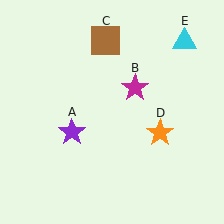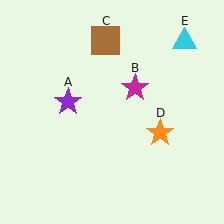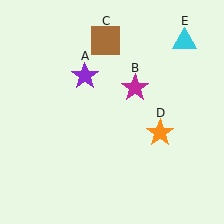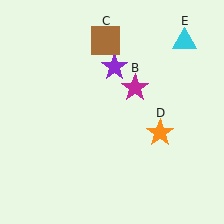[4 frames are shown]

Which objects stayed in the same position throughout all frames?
Magenta star (object B) and brown square (object C) and orange star (object D) and cyan triangle (object E) remained stationary.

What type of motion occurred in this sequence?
The purple star (object A) rotated clockwise around the center of the scene.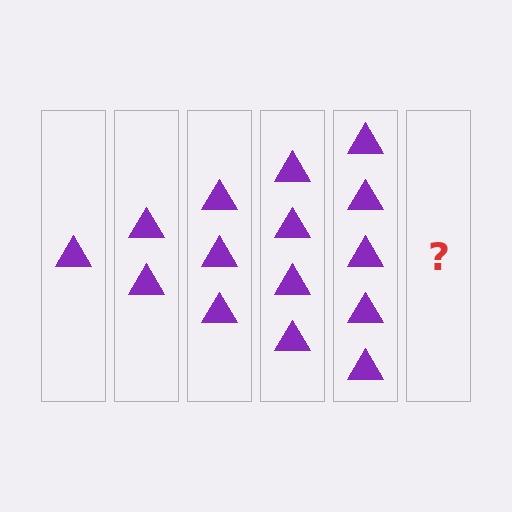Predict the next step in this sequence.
The next step is 6 triangles.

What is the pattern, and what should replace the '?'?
The pattern is that each step adds one more triangle. The '?' should be 6 triangles.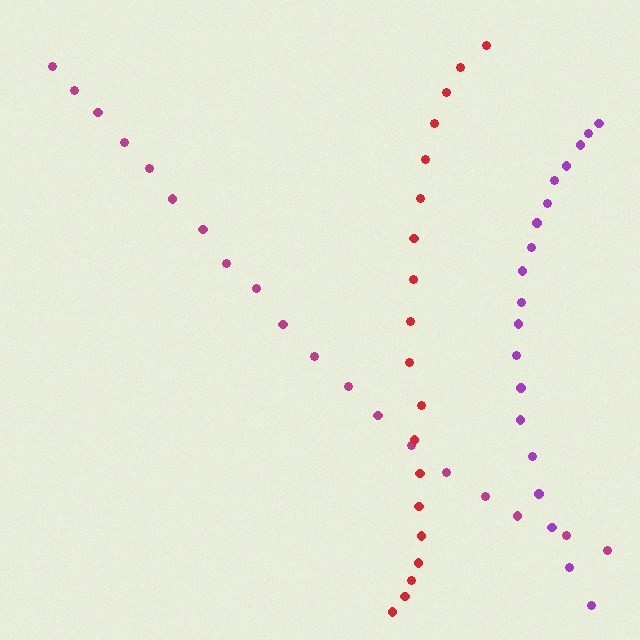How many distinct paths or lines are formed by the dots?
There are 3 distinct paths.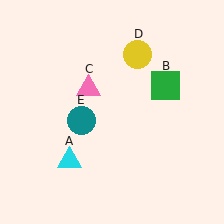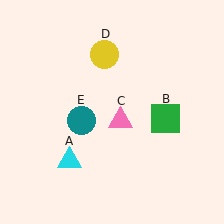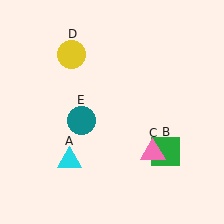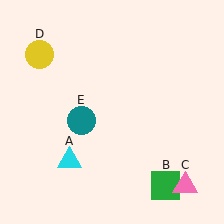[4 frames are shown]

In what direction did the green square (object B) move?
The green square (object B) moved down.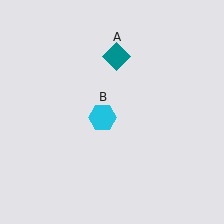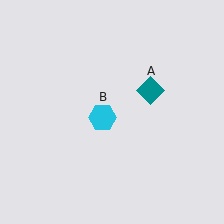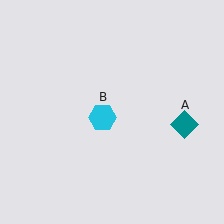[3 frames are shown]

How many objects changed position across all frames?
1 object changed position: teal diamond (object A).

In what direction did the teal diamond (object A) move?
The teal diamond (object A) moved down and to the right.